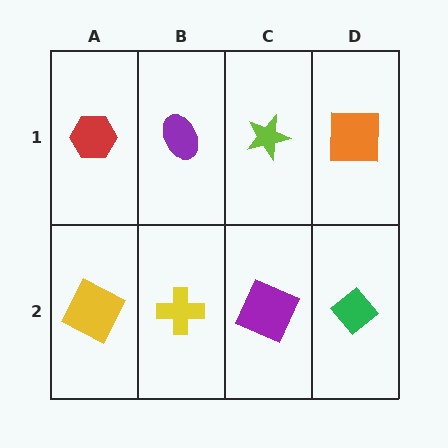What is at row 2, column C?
A purple square.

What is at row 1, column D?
An orange square.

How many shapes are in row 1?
4 shapes.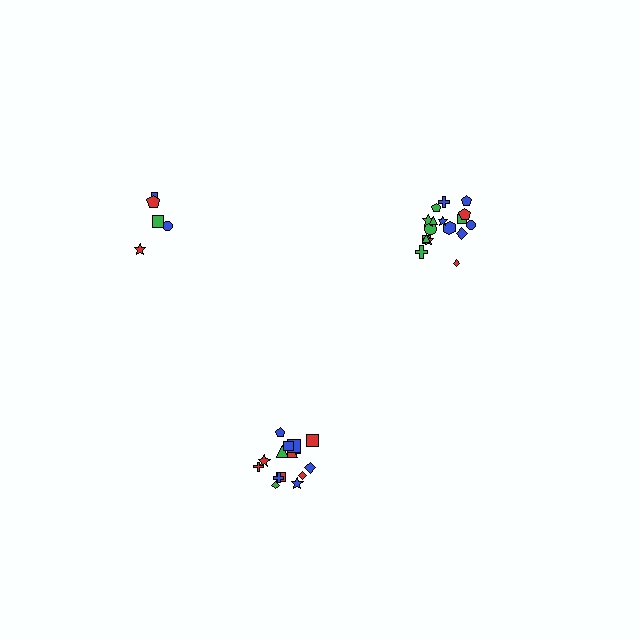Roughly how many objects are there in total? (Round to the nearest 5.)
Roughly 40 objects in total.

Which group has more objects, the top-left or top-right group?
The top-right group.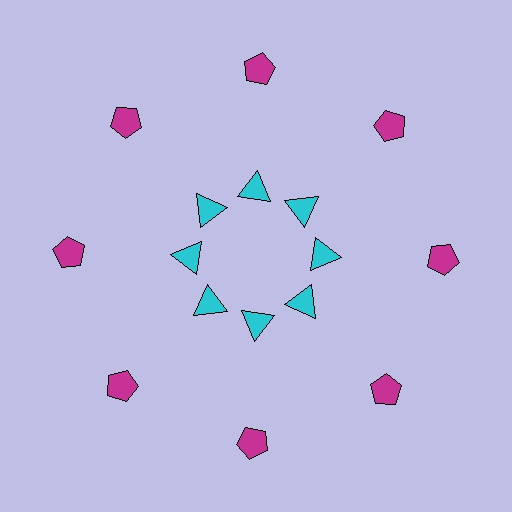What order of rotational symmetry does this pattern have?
This pattern has 8-fold rotational symmetry.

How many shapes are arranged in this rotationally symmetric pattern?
There are 16 shapes, arranged in 8 groups of 2.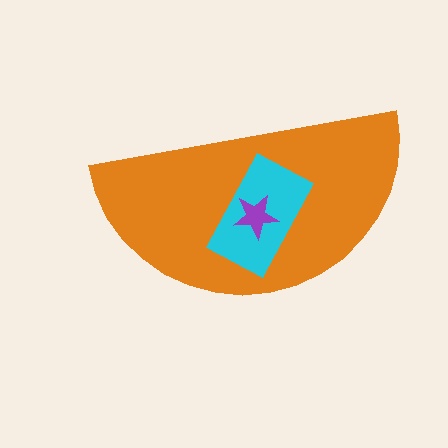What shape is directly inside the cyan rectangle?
The purple star.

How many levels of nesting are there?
3.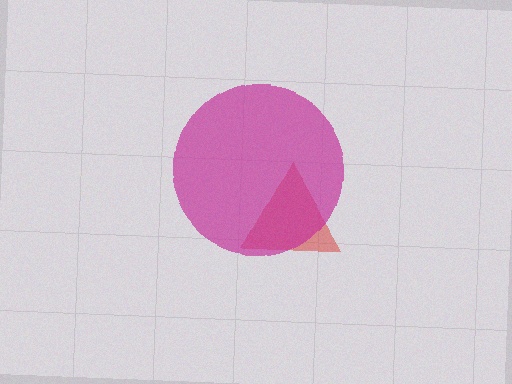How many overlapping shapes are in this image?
There are 2 overlapping shapes in the image.